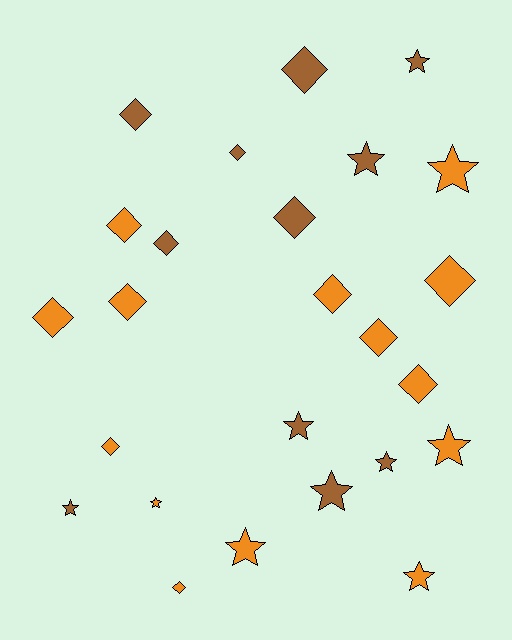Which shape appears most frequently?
Diamond, with 14 objects.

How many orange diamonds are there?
There are 9 orange diamonds.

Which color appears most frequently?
Orange, with 14 objects.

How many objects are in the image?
There are 25 objects.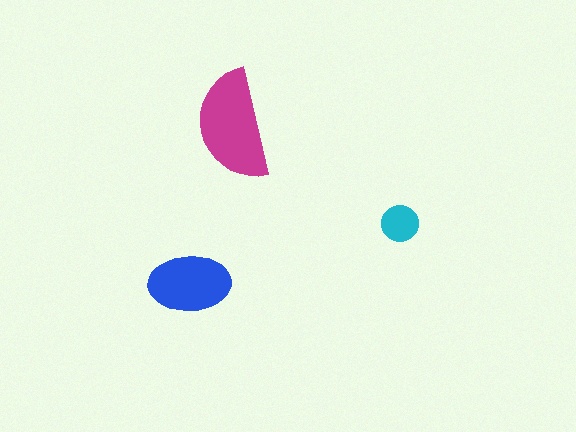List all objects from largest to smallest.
The magenta semicircle, the blue ellipse, the cyan circle.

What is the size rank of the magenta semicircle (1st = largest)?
1st.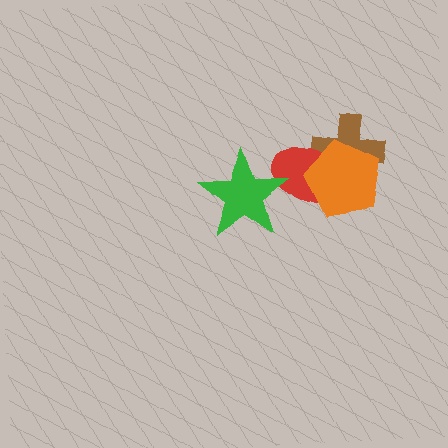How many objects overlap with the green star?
1 object overlaps with the green star.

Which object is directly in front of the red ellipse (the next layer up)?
The orange pentagon is directly in front of the red ellipse.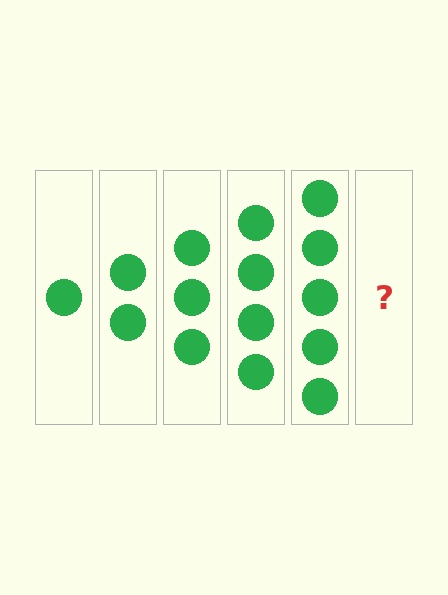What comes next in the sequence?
The next element should be 6 circles.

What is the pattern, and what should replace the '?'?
The pattern is that each step adds one more circle. The '?' should be 6 circles.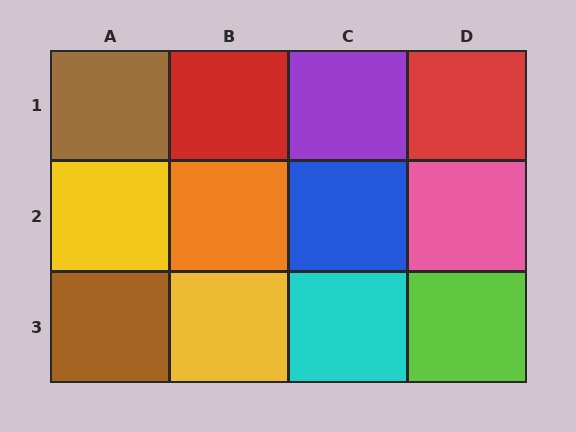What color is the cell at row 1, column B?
Red.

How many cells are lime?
1 cell is lime.